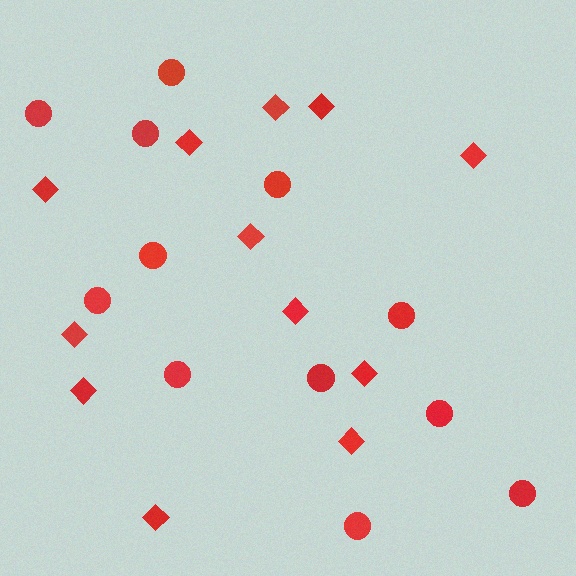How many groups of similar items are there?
There are 2 groups: one group of circles (12) and one group of diamonds (12).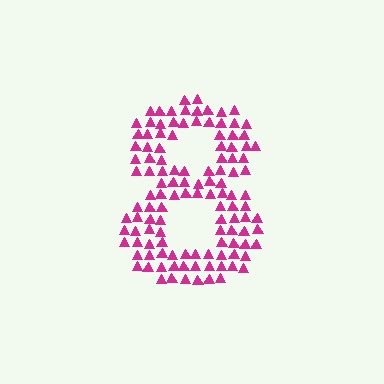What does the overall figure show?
The overall figure shows the digit 8.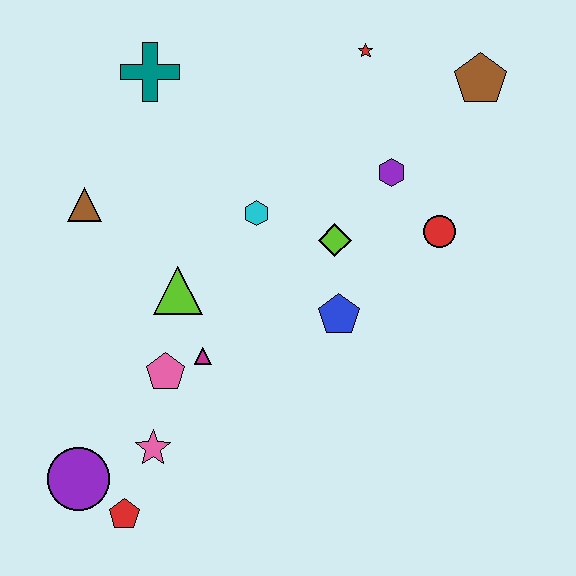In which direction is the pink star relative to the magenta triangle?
The pink star is below the magenta triangle.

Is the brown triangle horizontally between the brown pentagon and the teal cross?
No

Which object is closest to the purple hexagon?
The red circle is closest to the purple hexagon.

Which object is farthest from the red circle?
The purple circle is farthest from the red circle.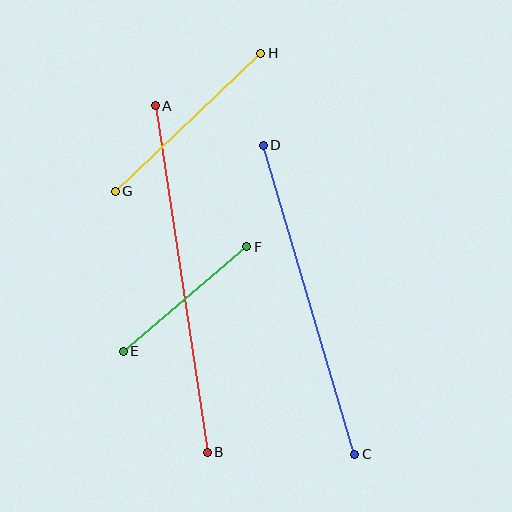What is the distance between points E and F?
The distance is approximately 162 pixels.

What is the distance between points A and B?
The distance is approximately 350 pixels.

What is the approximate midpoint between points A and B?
The midpoint is at approximately (181, 279) pixels.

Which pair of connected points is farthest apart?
Points A and B are farthest apart.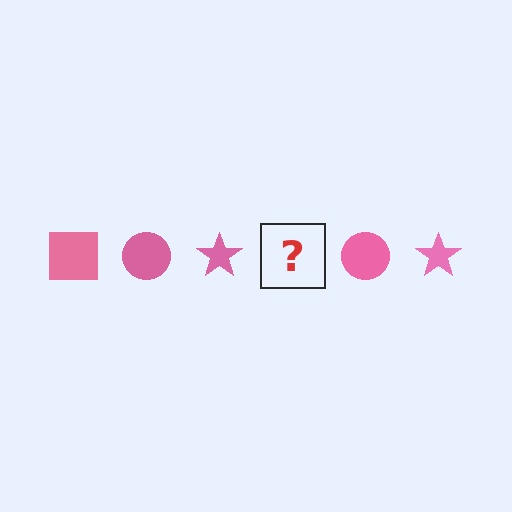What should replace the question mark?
The question mark should be replaced with a pink square.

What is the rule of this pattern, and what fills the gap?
The rule is that the pattern cycles through square, circle, star shapes in pink. The gap should be filled with a pink square.